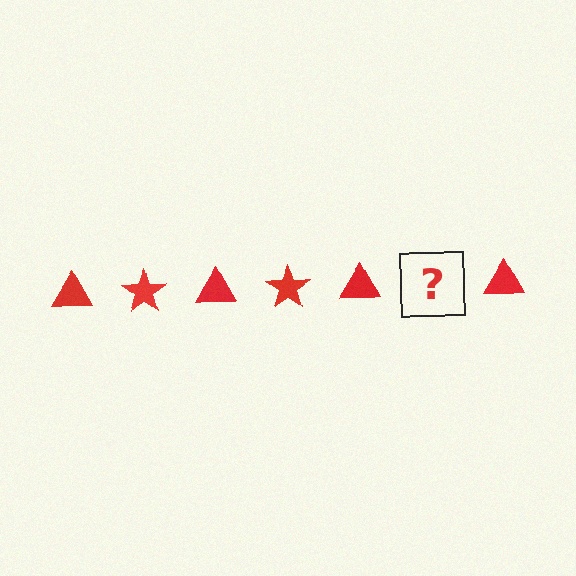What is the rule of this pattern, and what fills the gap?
The rule is that the pattern cycles through triangle, star shapes in red. The gap should be filled with a red star.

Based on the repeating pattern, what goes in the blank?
The blank should be a red star.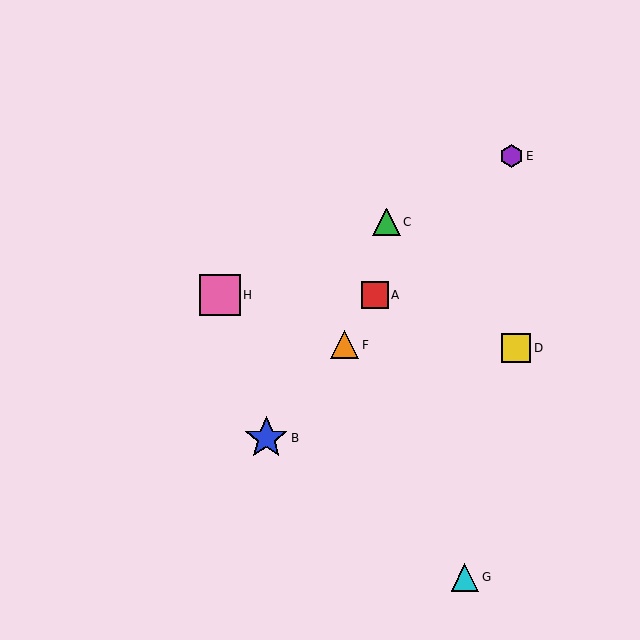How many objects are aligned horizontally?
2 objects (A, H) are aligned horizontally.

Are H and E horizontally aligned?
No, H is at y≈295 and E is at y≈156.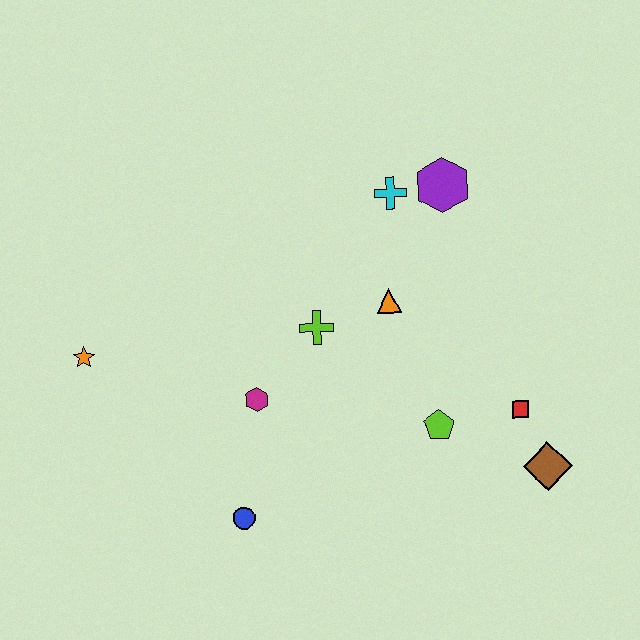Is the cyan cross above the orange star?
Yes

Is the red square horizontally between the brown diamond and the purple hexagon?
Yes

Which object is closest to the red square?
The brown diamond is closest to the red square.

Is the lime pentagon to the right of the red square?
No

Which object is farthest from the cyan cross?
The blue circle is farthest from the cyan cross.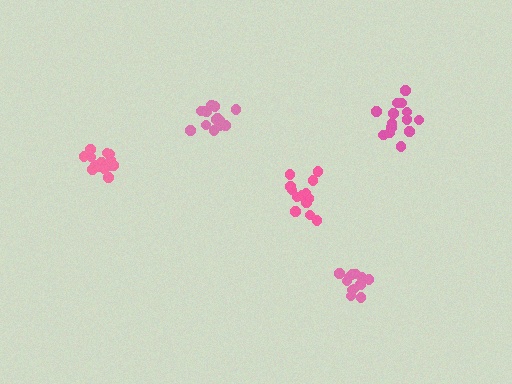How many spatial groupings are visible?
There are 5 spatial groupings.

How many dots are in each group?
Group 1: 13 dots, Group 2: 16 dots, Group 3: 12 dots, Group 4: 13 dots, Group 5: 14 dots (68 total).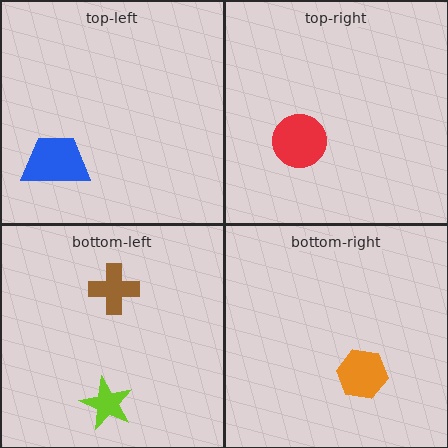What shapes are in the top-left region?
The blue trapezoid.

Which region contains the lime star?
The bottom-left region.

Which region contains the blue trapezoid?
The top-left region.